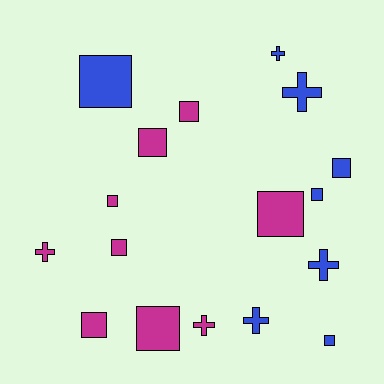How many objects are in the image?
There are 17 objects.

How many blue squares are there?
There are 4 blue squares.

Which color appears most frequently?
Magenta, with 9 objects.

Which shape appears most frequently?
Square, with 11 objects.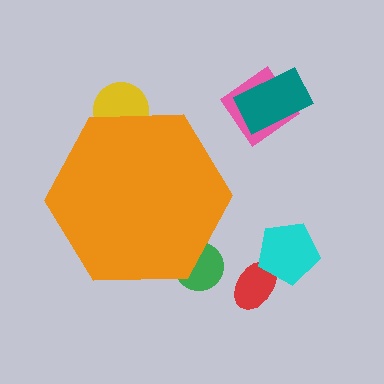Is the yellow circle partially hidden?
Yes, the yellow circle is partially hidden behind the orange hexagon.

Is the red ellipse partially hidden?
No, the red ellipse is fully visible.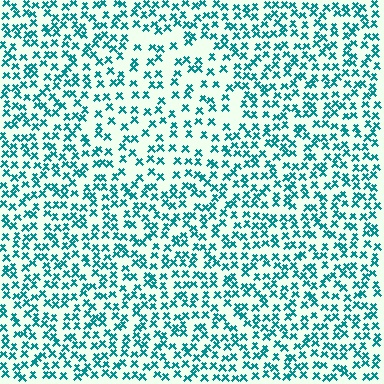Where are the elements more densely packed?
The elements are more densely packed outside the circle boundary.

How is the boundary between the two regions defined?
The boundary is defined by a change in element density (approximately 1.7x ratio). All elements are the same color, size, and shape.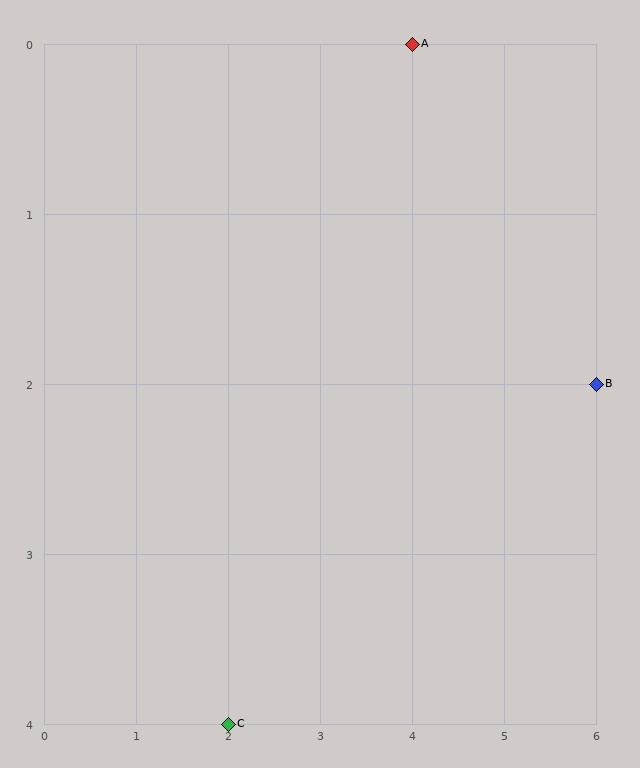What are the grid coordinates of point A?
Point A is at grid coordinates (4, 0).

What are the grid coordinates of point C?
Point C is at grid coordinates (2, 4).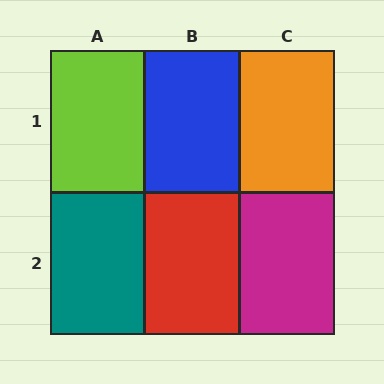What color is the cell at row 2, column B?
Red.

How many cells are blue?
1 cell is blue.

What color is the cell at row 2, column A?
Teal.